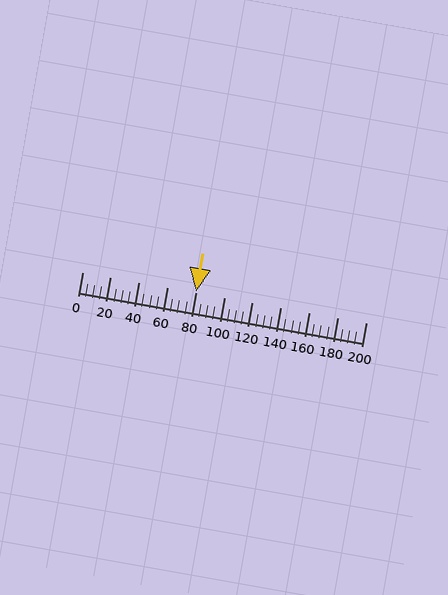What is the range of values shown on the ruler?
The ruler shows values from 0 to 200.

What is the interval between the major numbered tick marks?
The major tick marks are spaced 20 units apart.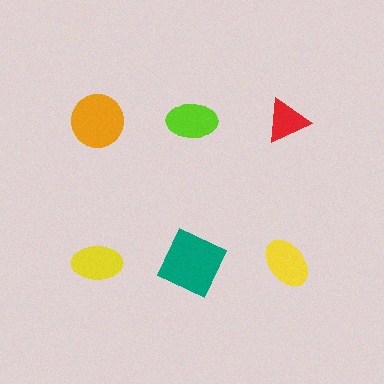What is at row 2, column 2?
A teal square.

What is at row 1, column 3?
A red triangle.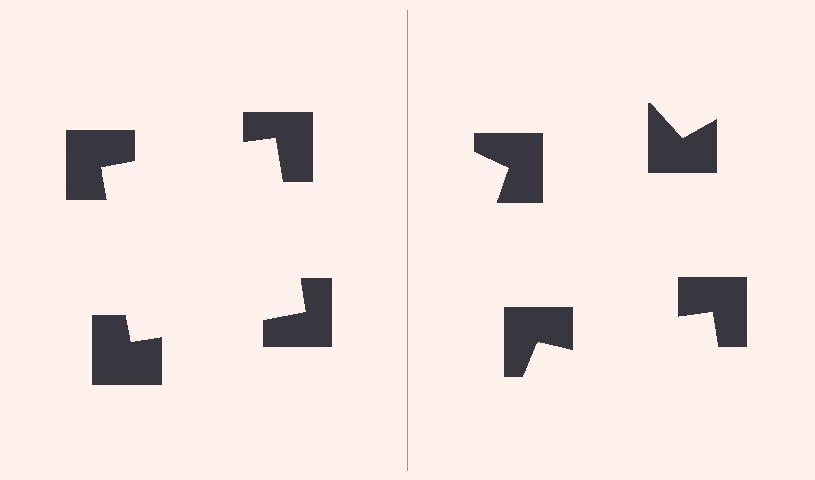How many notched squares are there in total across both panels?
8 — 4 on each side.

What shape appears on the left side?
An illusory square.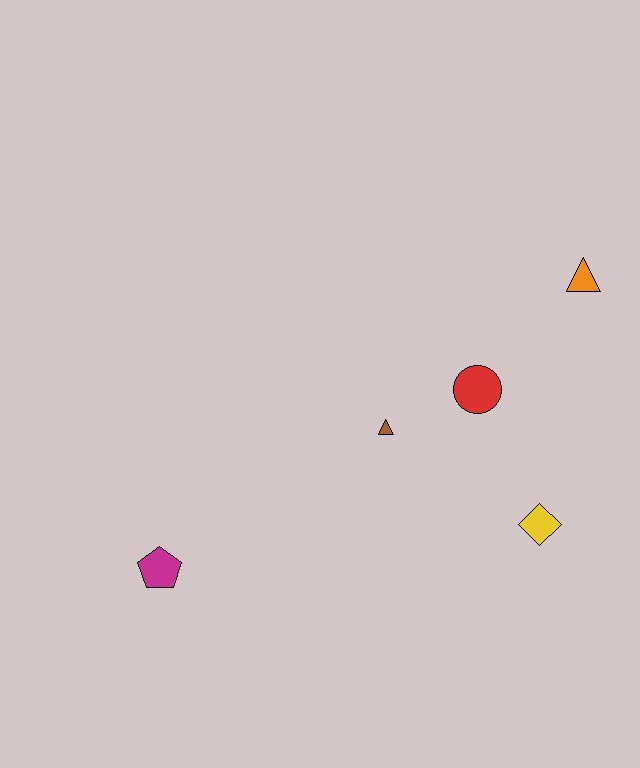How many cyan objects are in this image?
There are no cyan objects.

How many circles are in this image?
There is 1 circle.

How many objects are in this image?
There are 5 objects.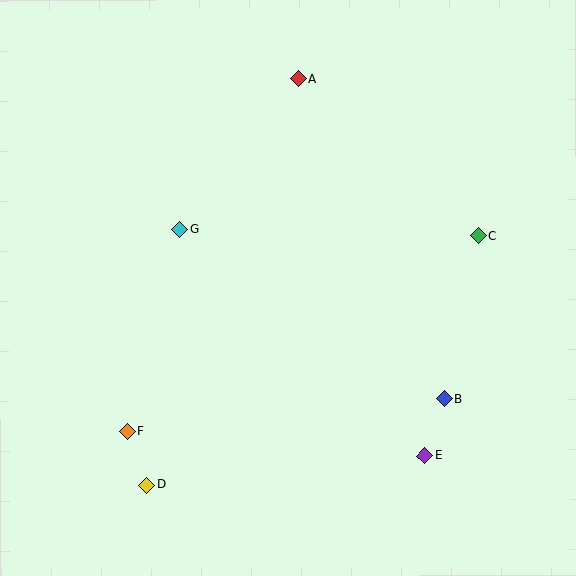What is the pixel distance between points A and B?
The distance between A and B is 352 pixels.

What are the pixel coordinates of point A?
Point A is at (298, 79).